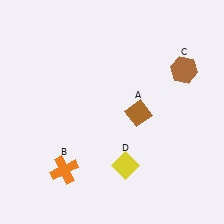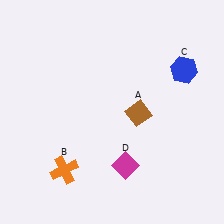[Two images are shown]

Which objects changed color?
C changed from brown to blue. D changed from yellow to magenta.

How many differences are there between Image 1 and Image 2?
There are 2 differences between the two images.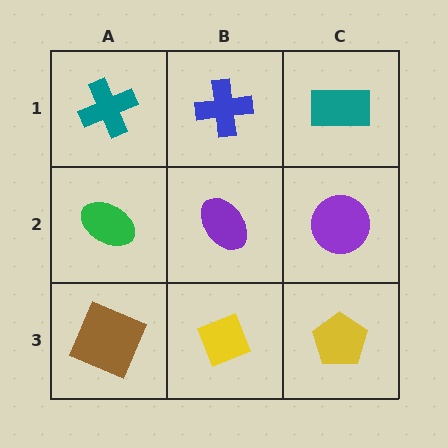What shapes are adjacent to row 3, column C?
A purple circle (row 2, column C), a yellow diamond (row 3, column B).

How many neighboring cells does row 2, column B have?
4.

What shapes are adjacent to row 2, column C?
A teal rectangle (row 1, column C), a yellow pentagon (row 3, column C), a purple ellipse (row 2, column B).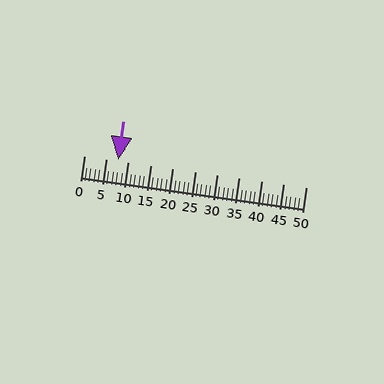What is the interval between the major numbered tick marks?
The major tick marks are spaced 5 units apart.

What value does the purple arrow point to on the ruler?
The purple arrow points to approximately 8.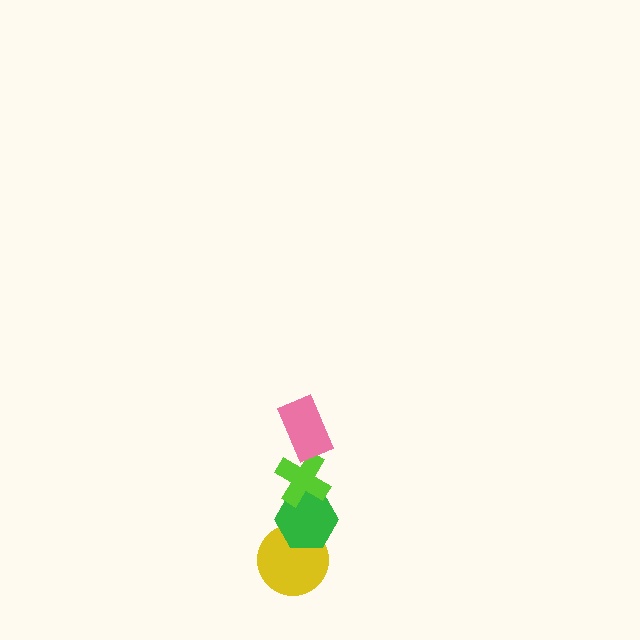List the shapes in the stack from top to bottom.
From top to bottom: the pink rectangle, the lime cross, the green hexagon, the yellow circle.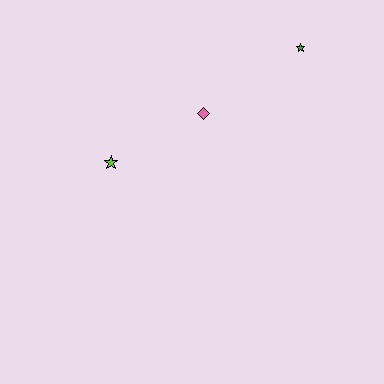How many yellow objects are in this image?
There are no yellow objects.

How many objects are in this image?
There are 3 objects.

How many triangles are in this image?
There are no triangles.